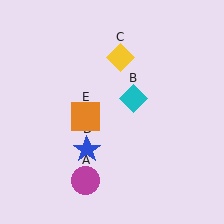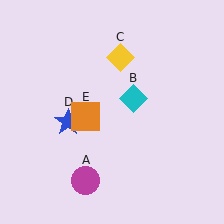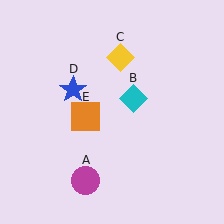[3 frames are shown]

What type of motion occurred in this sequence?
The blue star (object D) rotated clockwise around the center of the scene.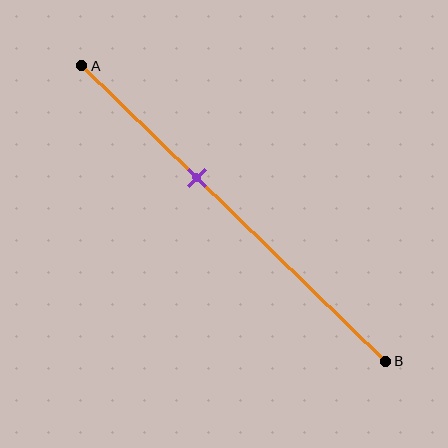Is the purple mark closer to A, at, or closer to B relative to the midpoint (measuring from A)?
The purple mark is closer to point A than the midpoint of segment AB.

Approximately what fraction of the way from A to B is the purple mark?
The purple mark is approximately 40% of the way from A to B.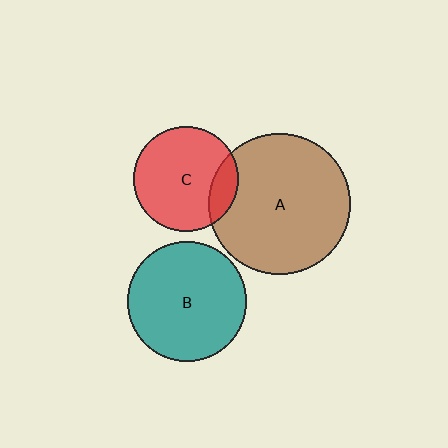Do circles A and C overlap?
Yes.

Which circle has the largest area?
Circle A (brown).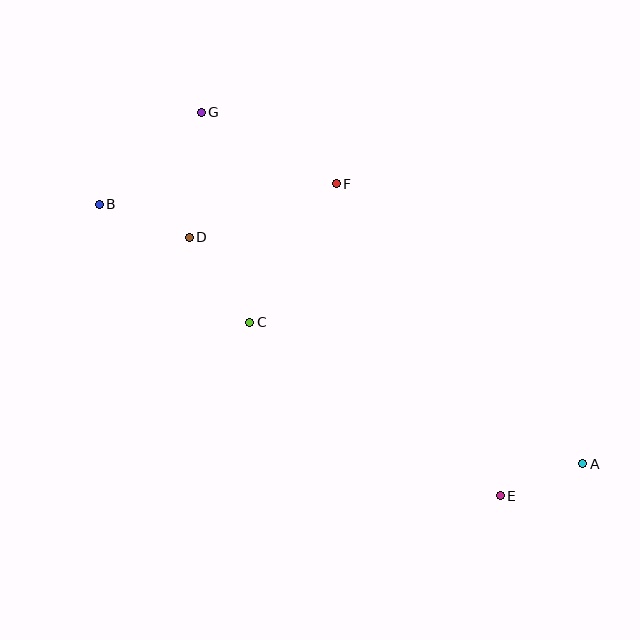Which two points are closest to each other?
Points A and E are closest to each other.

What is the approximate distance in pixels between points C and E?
The distance between C and E is approximately 305 pixels.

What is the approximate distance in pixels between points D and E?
The distance between D and E is approximately 405 pixels.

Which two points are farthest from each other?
Points A and B are farthest from each other.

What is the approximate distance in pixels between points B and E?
The distance between B and E is approximately 496 pixels.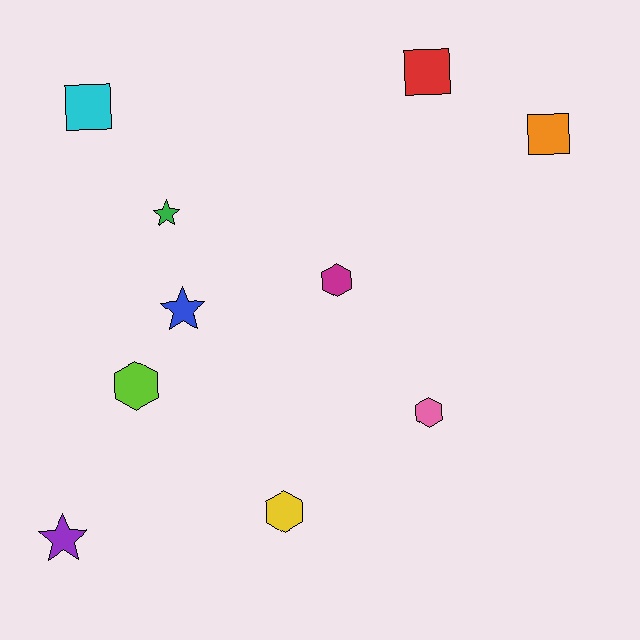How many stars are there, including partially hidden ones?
There are 3 stars.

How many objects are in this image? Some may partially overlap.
There are 10 objects.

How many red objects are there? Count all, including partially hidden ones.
There is 1 red object.